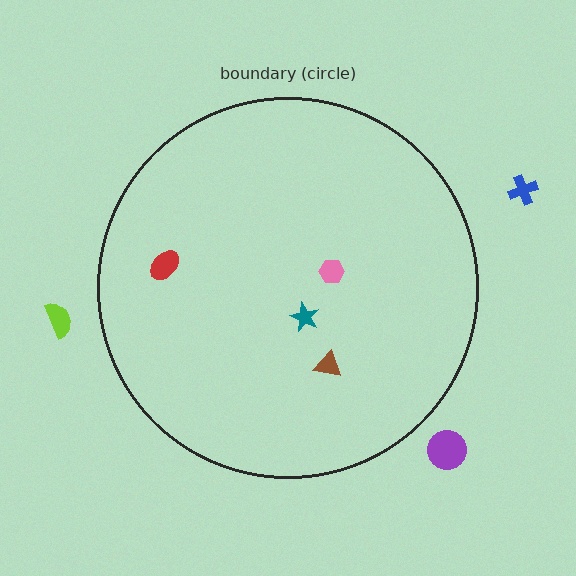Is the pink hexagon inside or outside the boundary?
Inside.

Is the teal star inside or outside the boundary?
Inside.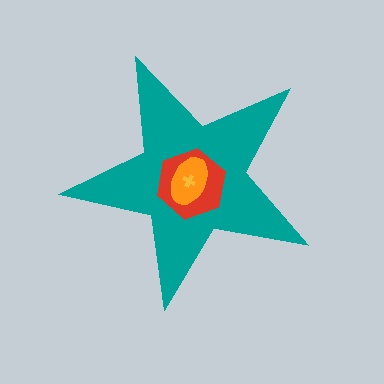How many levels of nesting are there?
4.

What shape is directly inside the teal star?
The red hexagon.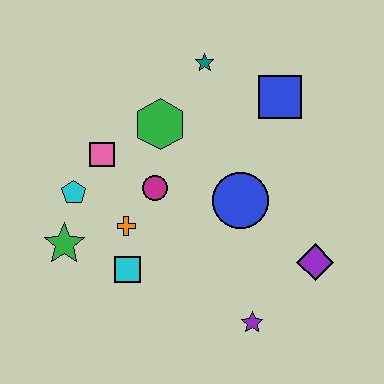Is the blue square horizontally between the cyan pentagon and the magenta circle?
No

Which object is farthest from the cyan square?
The blue square is farthest from the cyan square.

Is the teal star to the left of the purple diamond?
Yes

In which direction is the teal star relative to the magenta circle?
The teal star is above the magenta circle.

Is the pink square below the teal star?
Yes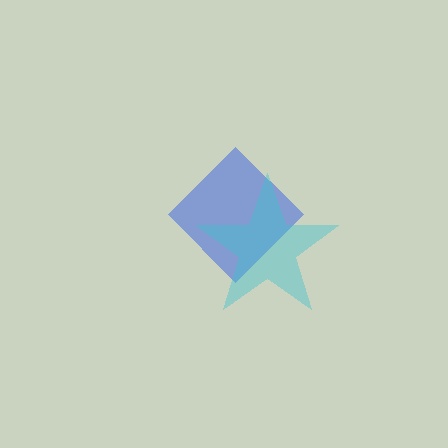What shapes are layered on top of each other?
The layered shapes are: a blue diamond, a cyan star.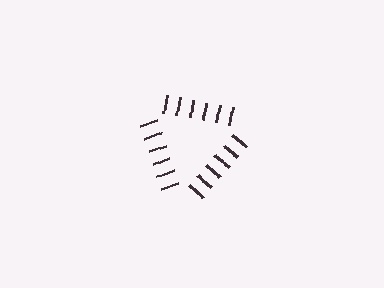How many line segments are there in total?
18 — 6 along each of the 3 edges.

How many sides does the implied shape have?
3 sides — the line-ends trace a triangle.